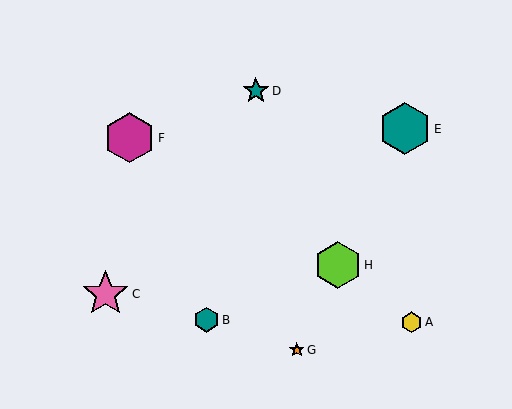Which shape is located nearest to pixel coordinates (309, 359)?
The orange star (labeled G) at (297, 350) is nearest to that location.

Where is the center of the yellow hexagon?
The center of the yellow hexagon is at (412, 322).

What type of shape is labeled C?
Shape C is a pink star.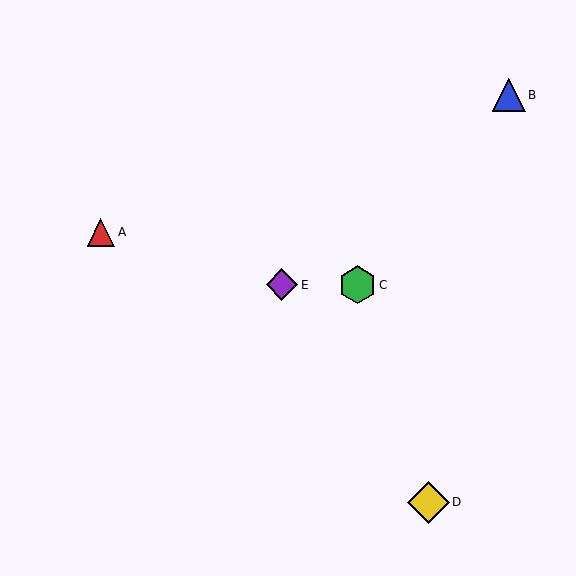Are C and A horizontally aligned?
No, C is at y≈285 and A is at y≈232.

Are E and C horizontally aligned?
Yes, both are at y≈285.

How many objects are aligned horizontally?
2 objects (C, E) are aligned horizontally.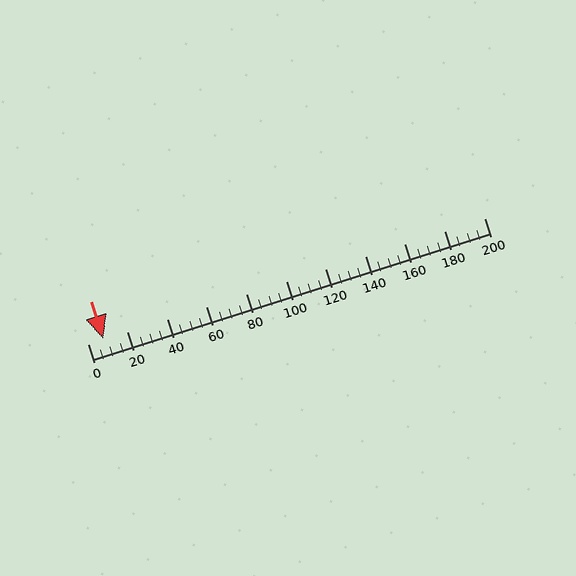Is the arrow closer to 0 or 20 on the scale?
The arrow is closer to 0.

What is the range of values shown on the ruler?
The ruler shows values from 0 to 200.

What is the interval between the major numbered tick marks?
The major tick marks are spaced 20 units apart.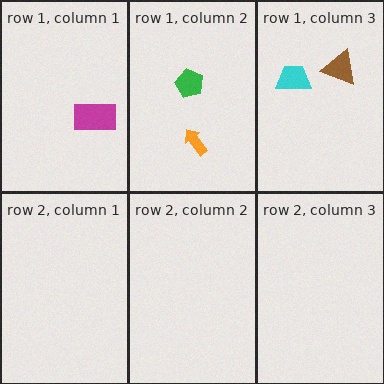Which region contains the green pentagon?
The row 1, column 2 region.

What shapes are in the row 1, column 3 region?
The brown triangle, the cyan trapezoid.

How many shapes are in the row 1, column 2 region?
2.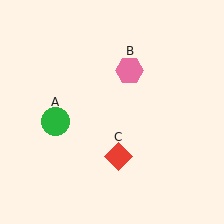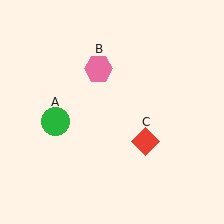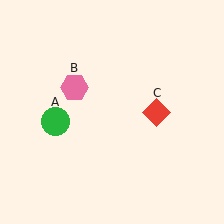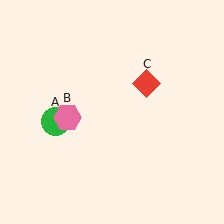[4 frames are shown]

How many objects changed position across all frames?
2 objects changed position: pink hexagon (object B), red diamond (object C).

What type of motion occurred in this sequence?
The pink hexagon (object B), red diamond (object C) rotated counterclockwise around the center of the scene.